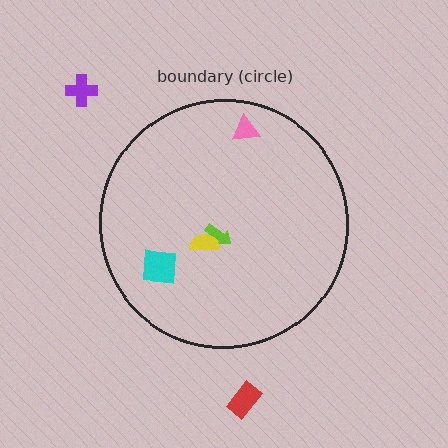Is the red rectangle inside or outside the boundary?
Outside.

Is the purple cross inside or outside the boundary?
Outside.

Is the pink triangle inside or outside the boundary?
Inside.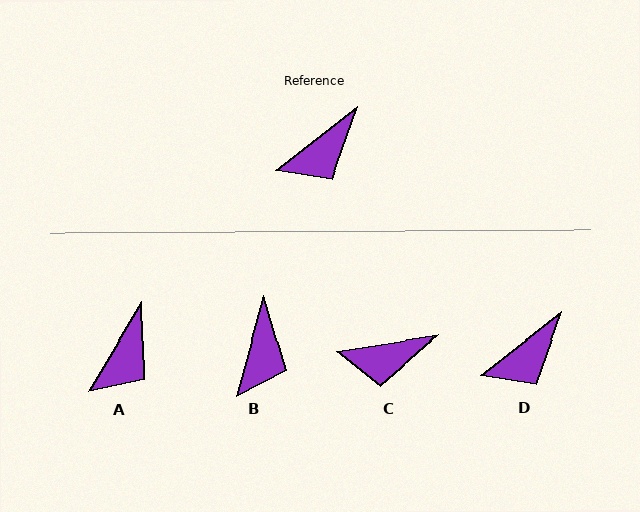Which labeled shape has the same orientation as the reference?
D.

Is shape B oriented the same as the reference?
No, it is off by about 36 degrees.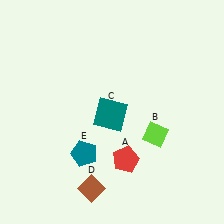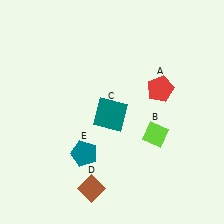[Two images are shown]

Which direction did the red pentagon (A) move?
The red pentagon (A) moved up.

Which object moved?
The red pentagon (A) moved up.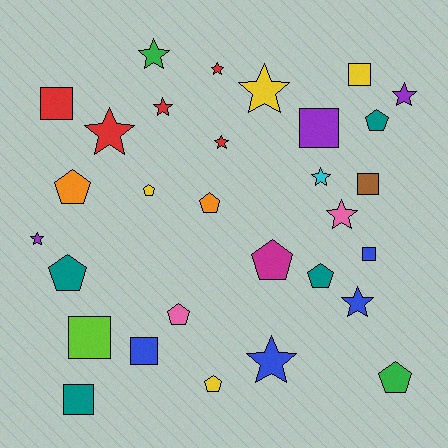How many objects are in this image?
There are 30 objects.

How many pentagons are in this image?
There are 10 pentagons.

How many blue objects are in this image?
There are 4 blue objects.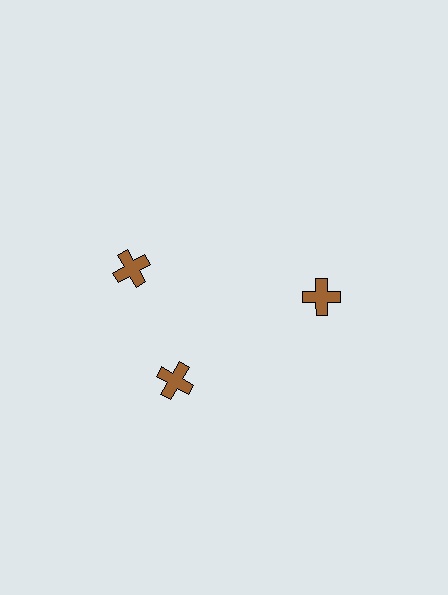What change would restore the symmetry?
The symmetry would be restored by rotating it back into even spacing with its neighbors so that all 3 crosses sit at equal angles and equal distance from the center.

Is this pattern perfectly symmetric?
No. The 3 brown crosses are arranged in a ring, but one element near the 11 o'clock position is rotated out of alignment along the ring, breaking the 3-fold rotational symmetry.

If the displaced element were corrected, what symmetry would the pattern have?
It would have 3-fold rotational symmetry — the pattern would map onto itself every 120 degrees.